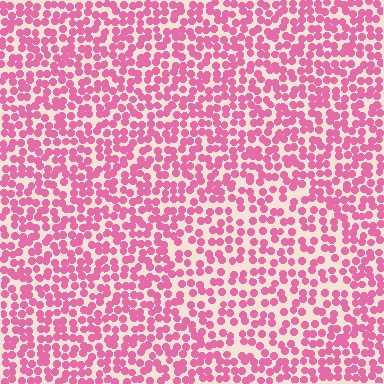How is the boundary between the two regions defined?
The boundary is defined by a change in element density (approximately 1.4x ratio). All elements are the same color, size, and shape.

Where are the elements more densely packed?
The elements are more densely packed outside the circle boundary.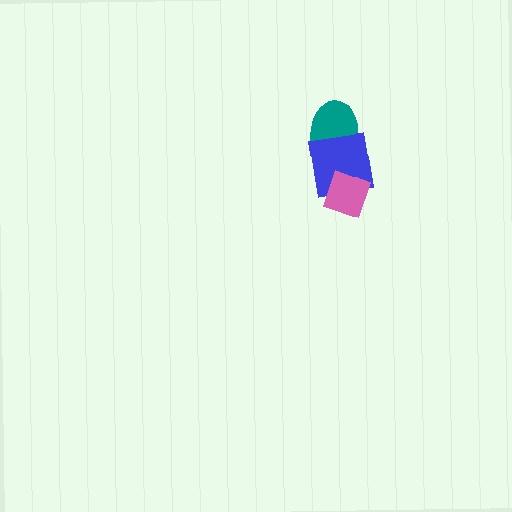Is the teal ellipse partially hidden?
Yes, it is partially covered by another shape.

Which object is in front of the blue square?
The pink diamond is in front of the blue square.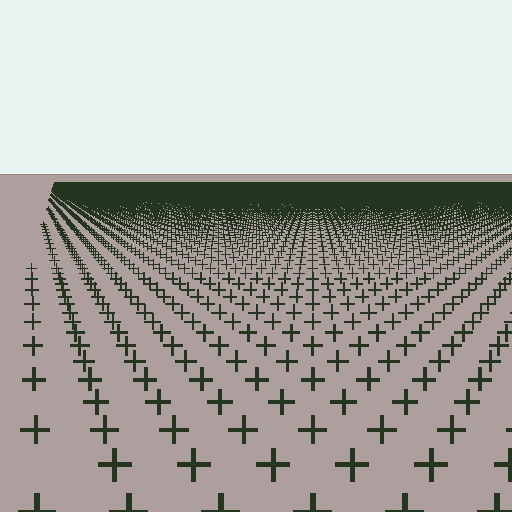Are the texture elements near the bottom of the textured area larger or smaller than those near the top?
Larger. Near the bottom, elements are closer to the viewer and appear at a bigger on-screen size.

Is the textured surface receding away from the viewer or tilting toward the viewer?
The surface is receding away from the viewer. Texture elements get smaller and denser toward the top.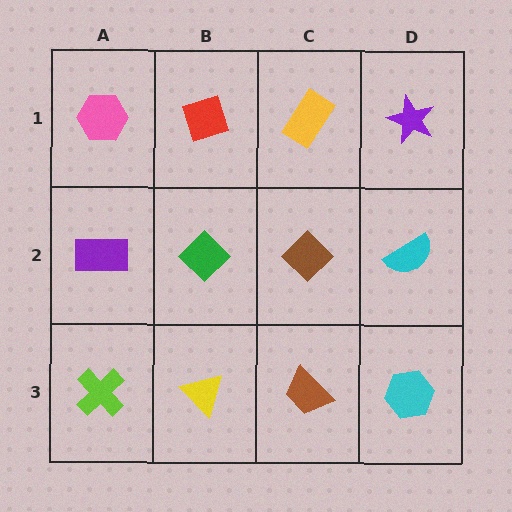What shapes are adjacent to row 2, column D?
A purple star (row 1, column D), a cyan hexagon (row 3, column D), a brown diamond (row 2, column C).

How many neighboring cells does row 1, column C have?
3.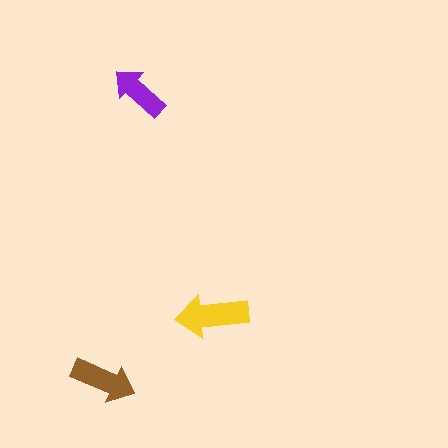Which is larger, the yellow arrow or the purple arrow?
The yellow one.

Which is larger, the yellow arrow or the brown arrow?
The yellow one.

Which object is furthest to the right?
The yellow arrow is rightmost.